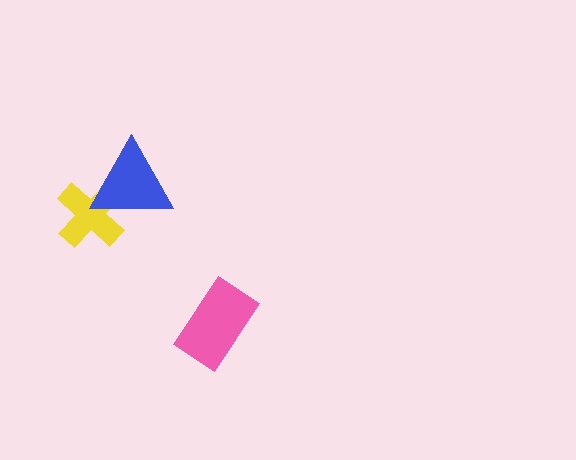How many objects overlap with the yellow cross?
1 object overlaps with the yellow cross.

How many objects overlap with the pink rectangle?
0 objects overlap with the pink rectangle.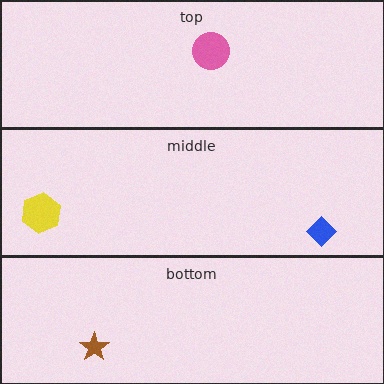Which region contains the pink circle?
The top region.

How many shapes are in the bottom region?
1.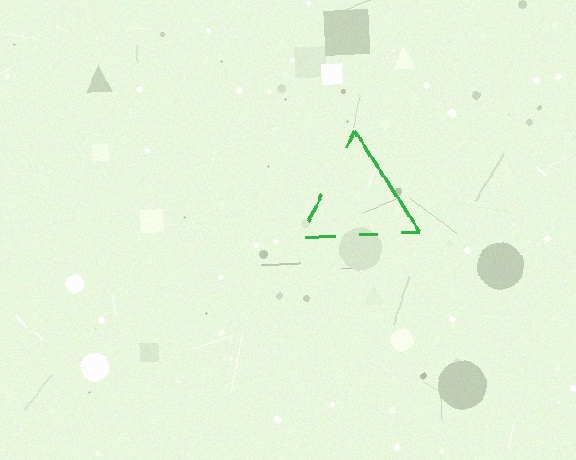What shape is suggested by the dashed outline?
The dashed outline suggests a triangle.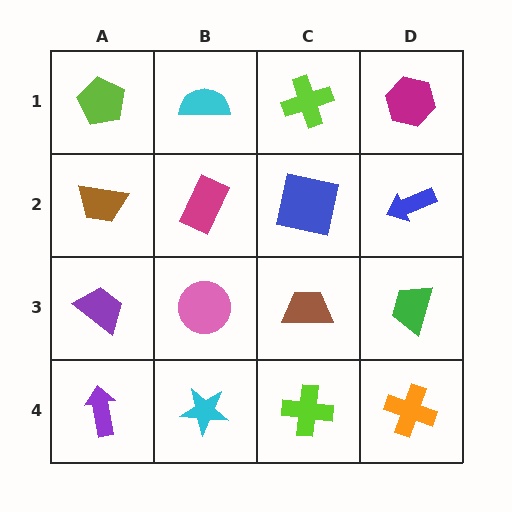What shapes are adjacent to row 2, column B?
A cyan semicircle (row 1, column B), a pink circle (row 3, column B), a brown trapezoid (row 2, column A), a blue square (row 2, column C).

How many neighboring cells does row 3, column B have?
4.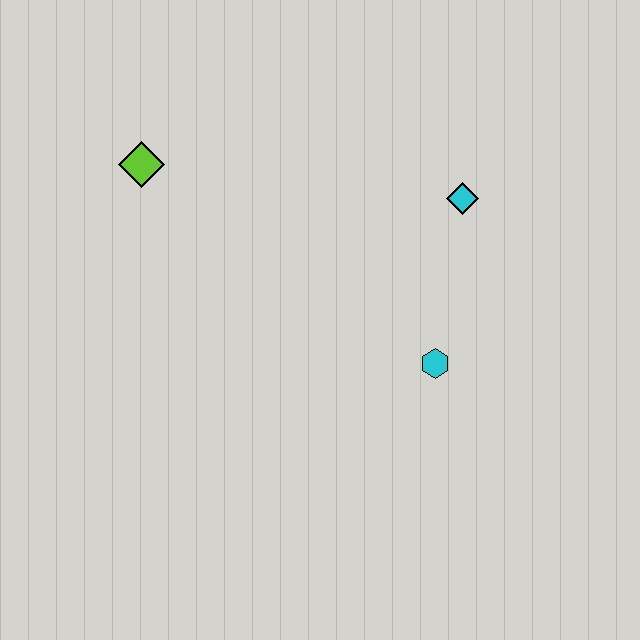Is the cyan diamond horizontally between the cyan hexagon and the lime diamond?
No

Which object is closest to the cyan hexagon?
The cyan diamond is closest to the cyan hexagon.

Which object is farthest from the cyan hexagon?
The lime diamond is farthest from the cyan hexagon.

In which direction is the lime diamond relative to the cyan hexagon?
The lime diamond is to the left of the cyan hexagon.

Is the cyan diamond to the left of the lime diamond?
No